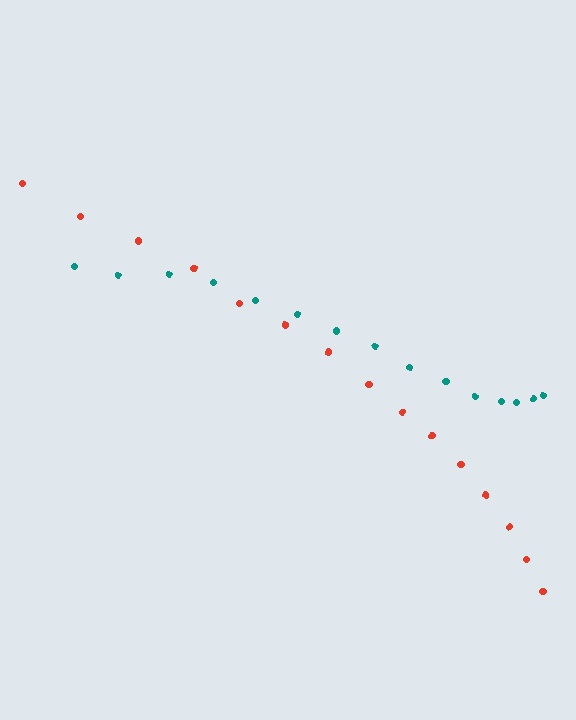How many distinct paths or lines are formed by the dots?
There are 2 distinct paths.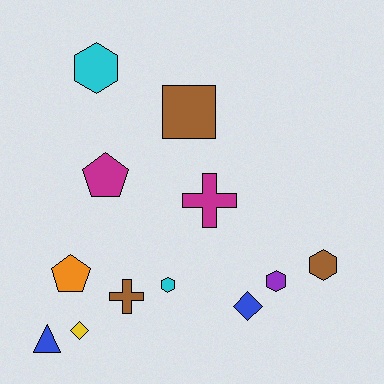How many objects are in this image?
There are 12 objects.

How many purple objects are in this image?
There is 1 purple object.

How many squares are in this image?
There is 1 square.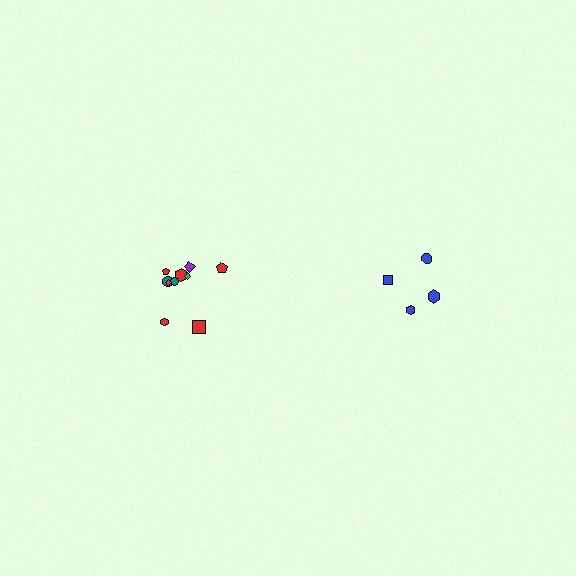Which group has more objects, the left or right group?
The left group.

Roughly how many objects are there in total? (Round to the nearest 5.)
Roughly 15 objects in total.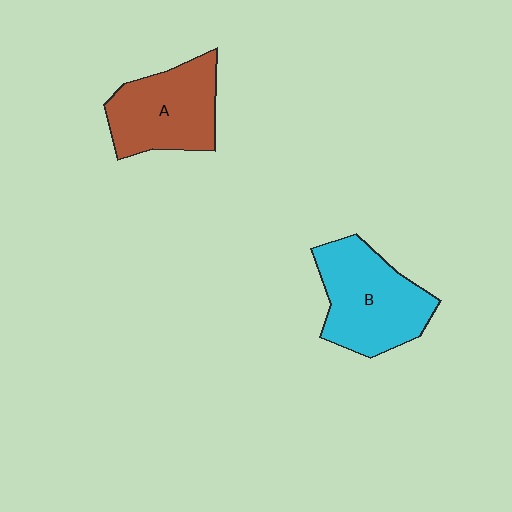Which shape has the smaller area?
Shape A (brown).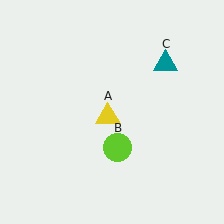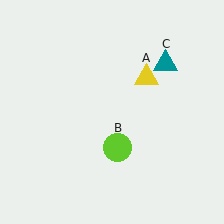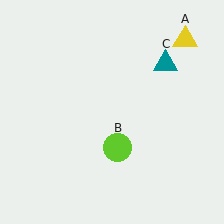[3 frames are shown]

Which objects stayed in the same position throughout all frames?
Lime circle (object B) and teal triangle (object C) remained stationary.